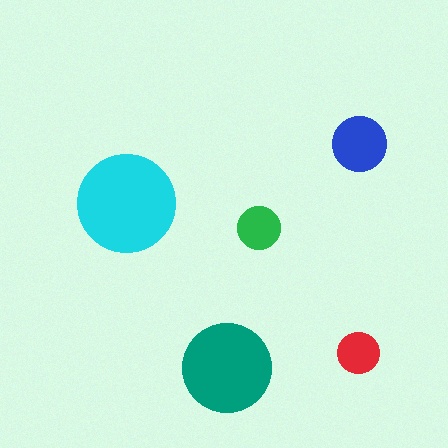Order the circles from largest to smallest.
the cyan one, the teal one, the blue one, the green one, the red one.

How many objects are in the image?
There are 5 objects in the image.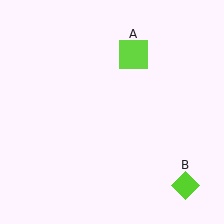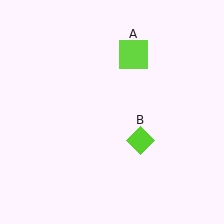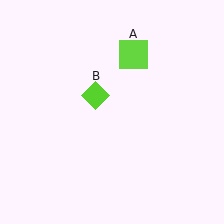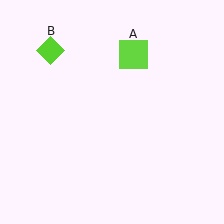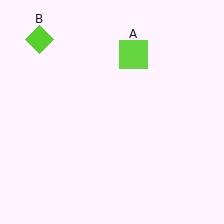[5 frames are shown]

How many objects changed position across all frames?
1 object changed position: lime diamond (object B).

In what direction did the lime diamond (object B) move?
The lime diamond (object B) moved up and to the left.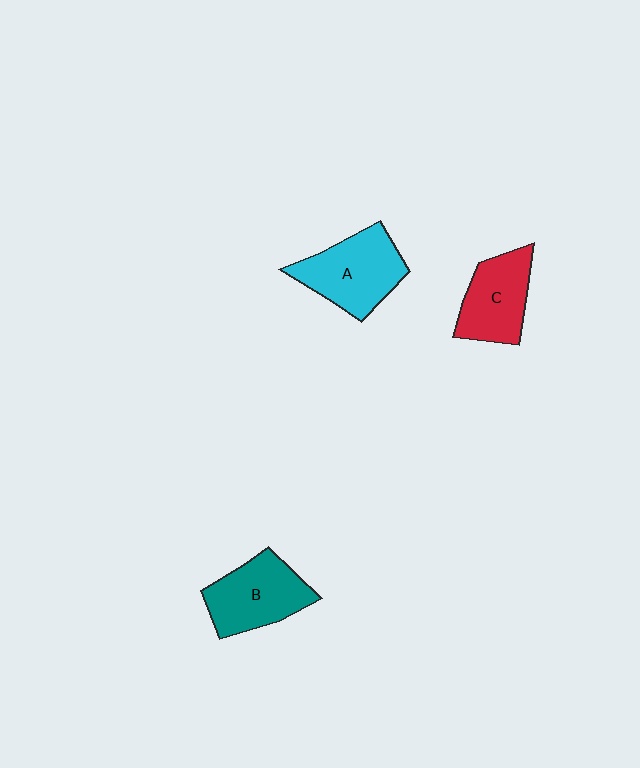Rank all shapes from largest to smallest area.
From largest to smallest: A (cyan), B (teal), C (red).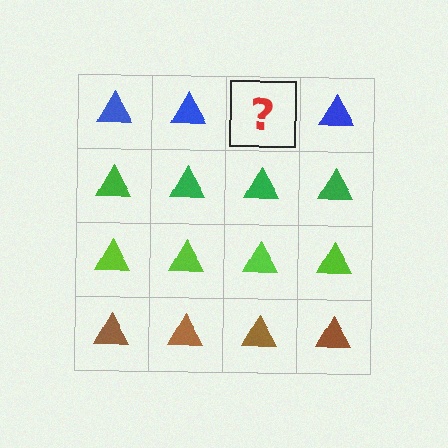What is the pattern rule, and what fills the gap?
The rule is that each row has a consistent color. The gap should be filled with a blue triangle.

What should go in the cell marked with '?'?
The missing cell should contain a blue triangle.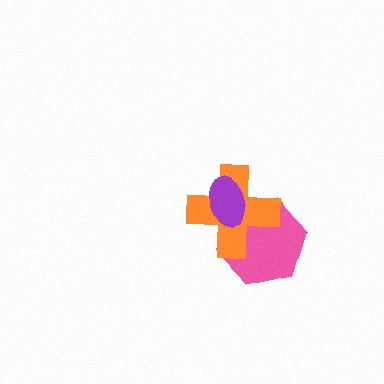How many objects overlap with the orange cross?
2 objects overlap with the orange cross.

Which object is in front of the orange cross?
The purple ellipse is in front of the orange cross.